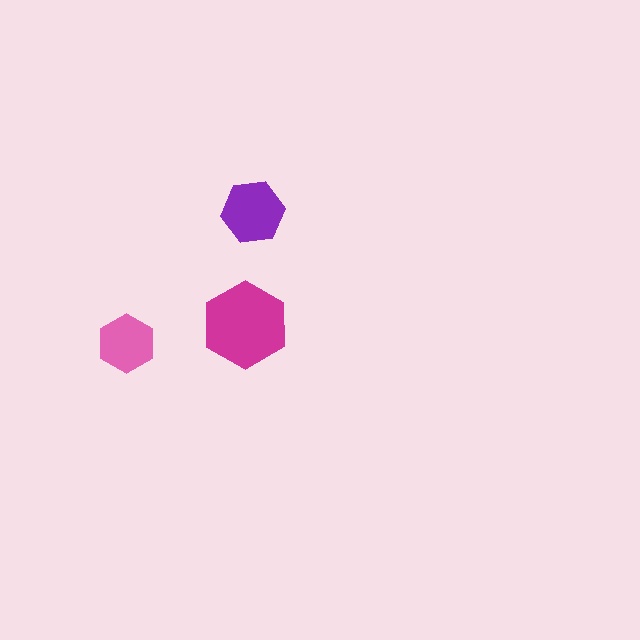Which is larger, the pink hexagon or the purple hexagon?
The purple one.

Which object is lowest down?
The pink hexagon is bottommost.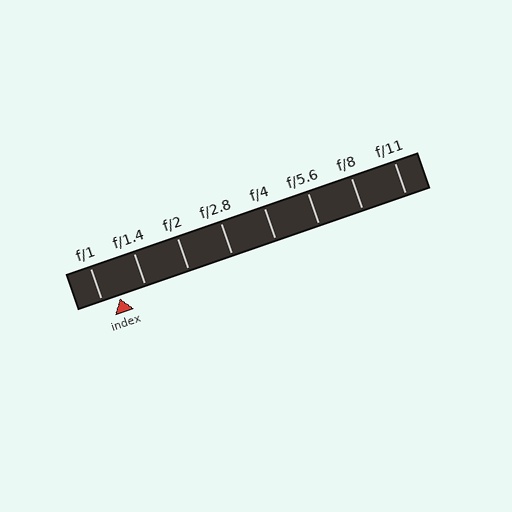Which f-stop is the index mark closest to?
The index mark is closest to f/1.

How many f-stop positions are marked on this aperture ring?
There are 8 f-stop positions marked.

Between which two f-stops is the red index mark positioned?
The index mark is between f/1 and f/1.4.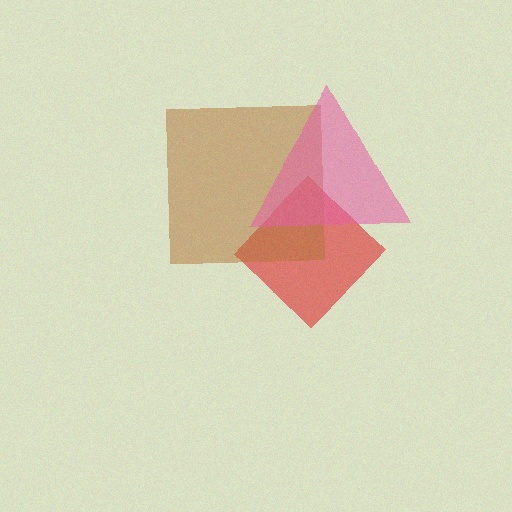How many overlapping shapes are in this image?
There are 3 overlapping shapes in the image.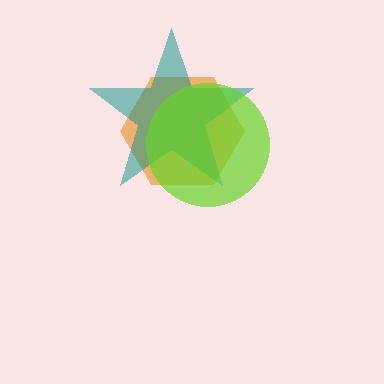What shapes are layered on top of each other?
The layered shapes are: an orange hexagon, a teal star, a lime circle.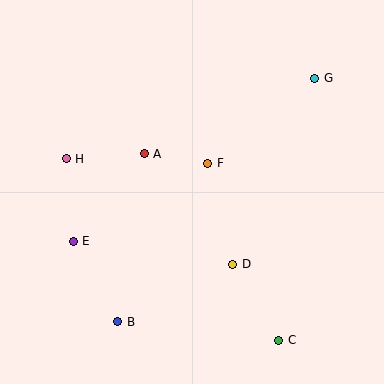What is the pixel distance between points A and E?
The distance between A and E is 113 pixels.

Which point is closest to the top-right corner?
Point G is closest to the top-right corner.